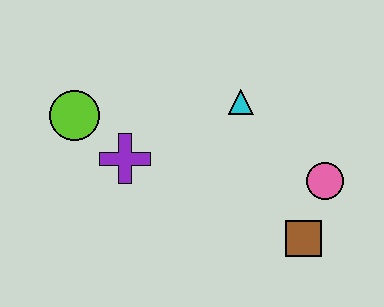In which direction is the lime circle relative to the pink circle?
The lime circle is to the left of the pink circle.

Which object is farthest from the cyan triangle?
The lime circle is farthest from the cyan triangle.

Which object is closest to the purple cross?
The lime circle is closest to the purple cross.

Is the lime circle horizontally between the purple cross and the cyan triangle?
No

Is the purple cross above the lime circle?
No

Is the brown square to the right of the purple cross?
Yes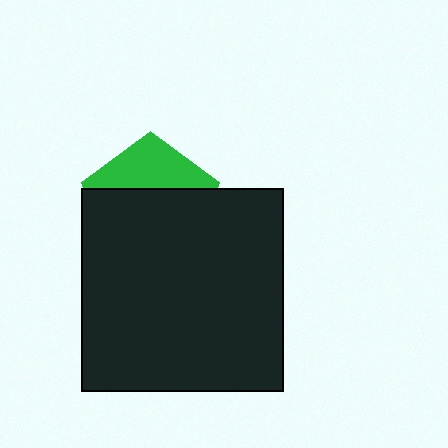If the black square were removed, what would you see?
You would see the complete green pentagon.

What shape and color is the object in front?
The object in front is a black square.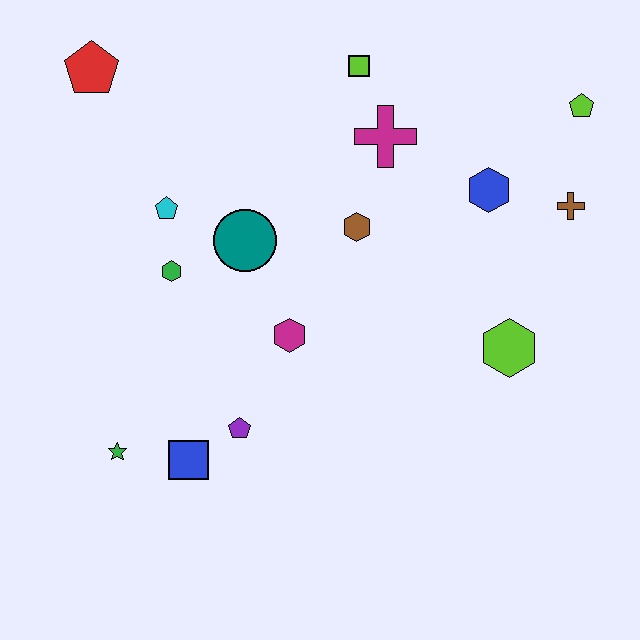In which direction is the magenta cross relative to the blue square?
The magenta cross is above the blue square.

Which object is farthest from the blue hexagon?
The green star is farthest from the blue hexagon.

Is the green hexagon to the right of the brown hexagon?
No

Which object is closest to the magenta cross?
The lime square is closest to the magenta cross.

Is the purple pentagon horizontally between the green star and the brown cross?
Yes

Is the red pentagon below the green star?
No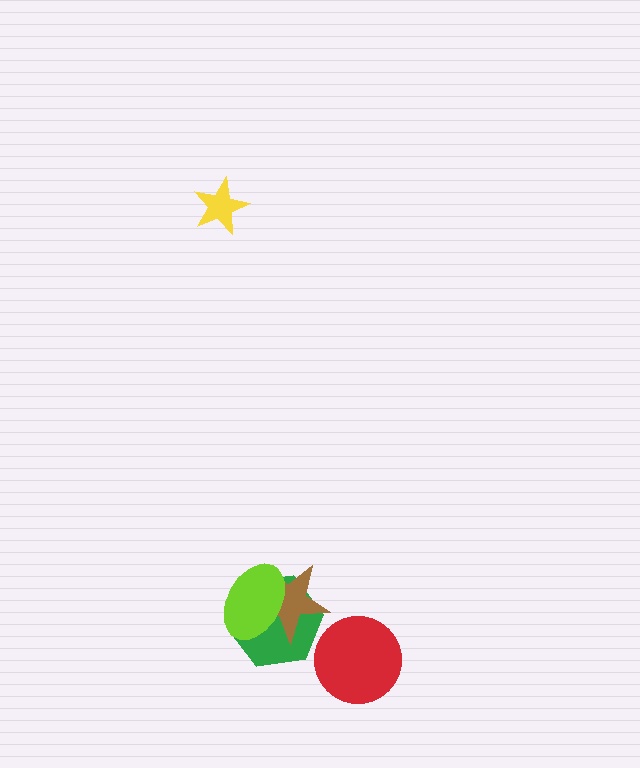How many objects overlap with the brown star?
2 objects overlap with the brown star.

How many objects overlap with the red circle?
0 objects overlap with the red circle.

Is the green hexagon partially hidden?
Yes, it is partially covered by another shape.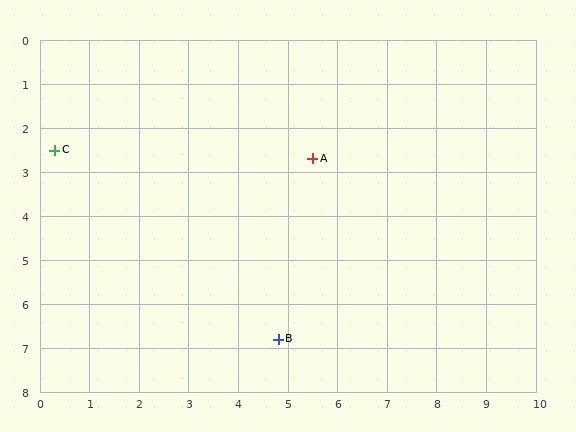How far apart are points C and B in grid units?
Points C and B are about 6.2 grid units apart.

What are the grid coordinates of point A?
Point A is at approximately (5.5, 2.7).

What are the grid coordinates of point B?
Point B is at approximately (4.8, 6.8).